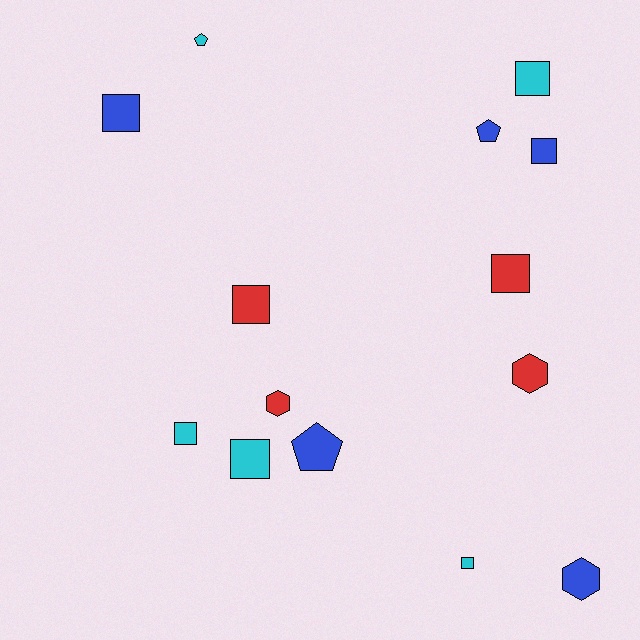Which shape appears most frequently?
Square, with 8 objects.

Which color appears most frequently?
Cyan, with 5 objects.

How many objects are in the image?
There are 14 objects.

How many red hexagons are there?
There are 2 red hexagons.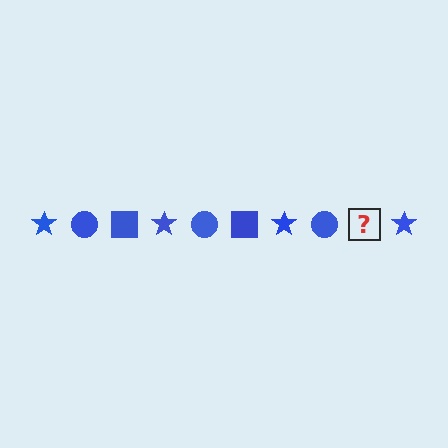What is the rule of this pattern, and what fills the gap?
The rule is that the pattern cycles through star, circle, square shapes in blue. The gap should be filled with a blue square.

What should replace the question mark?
The question mark should be replaced with a blue square.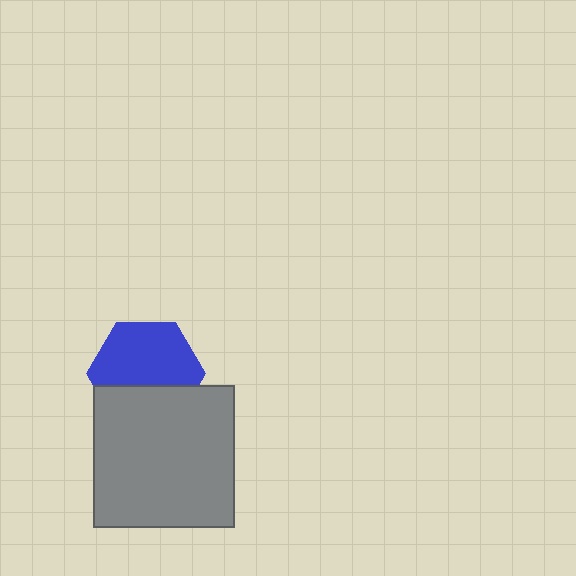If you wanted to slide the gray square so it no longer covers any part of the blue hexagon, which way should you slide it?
Slide it down — that is the most direct way to separate the two shapes.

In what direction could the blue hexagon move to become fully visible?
The blue hexagon could move up. That would shift it out from behind the gray square entirely.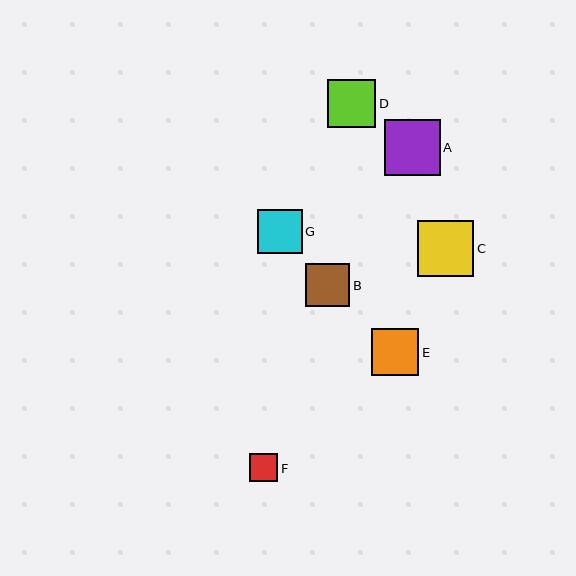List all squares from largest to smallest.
From largest to smallest: C, A, D, E, G, B, F.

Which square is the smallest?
Square F is the smallest with a size of approximately 28 pixels.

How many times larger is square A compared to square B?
Square A is approximately 1.3 times the size of square B.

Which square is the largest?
Square C is the largest with a size of approximately 56 pixels.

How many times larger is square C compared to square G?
Square C is approximately 1.3 times the size of square G.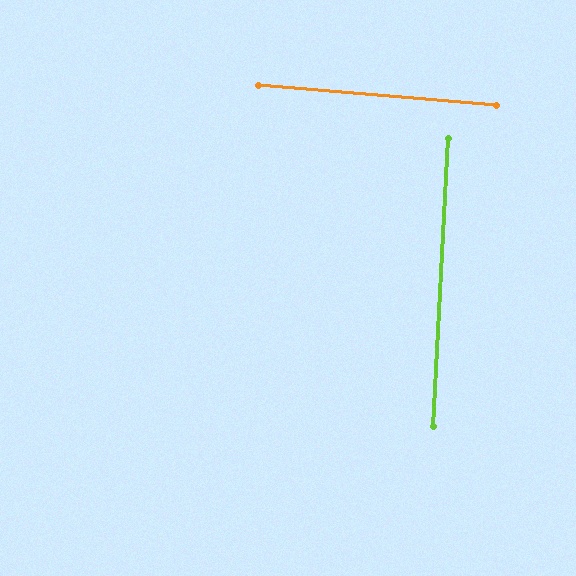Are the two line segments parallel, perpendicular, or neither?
Perpendicular — they meet at approximately 88°.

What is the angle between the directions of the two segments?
Approximately 88 degrees.